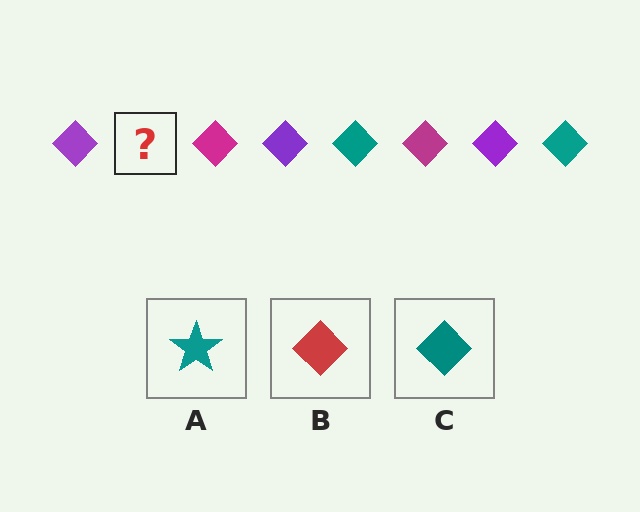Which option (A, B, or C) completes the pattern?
C.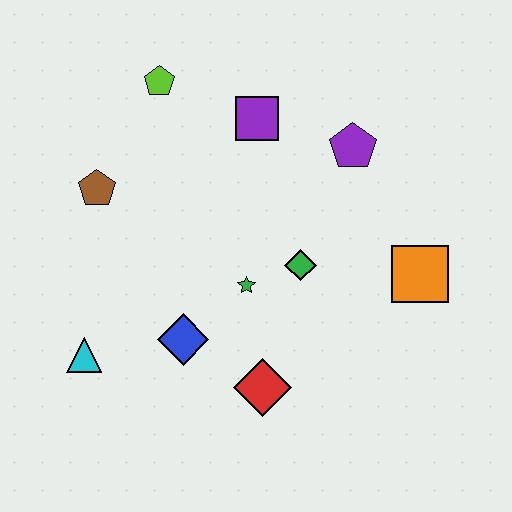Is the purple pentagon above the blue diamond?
Yes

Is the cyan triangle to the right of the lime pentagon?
No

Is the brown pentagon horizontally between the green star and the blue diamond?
No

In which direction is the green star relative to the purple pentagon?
The green star is below the purple pentagon.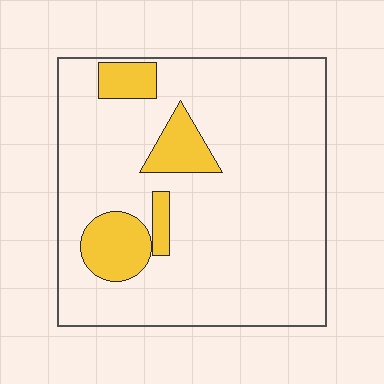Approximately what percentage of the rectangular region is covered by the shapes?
Approximately 15%.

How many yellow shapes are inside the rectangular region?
4.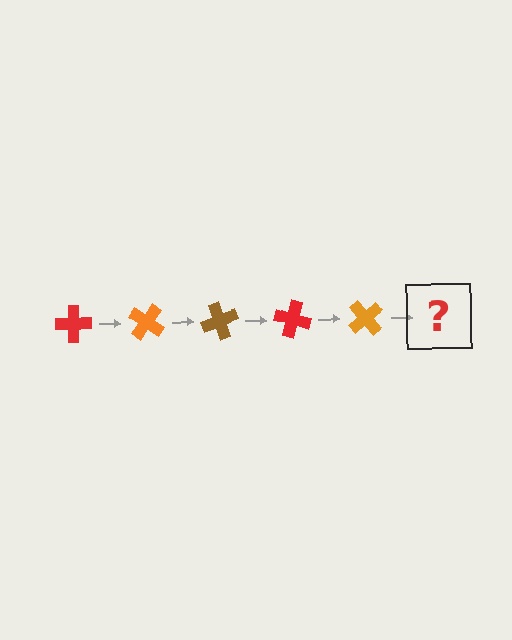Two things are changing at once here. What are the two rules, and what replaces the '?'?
The two rules are that it rotates 35 degrees each step and the color cycles through red, orange, and brown. The '?' should be a brown cross, rotated 175 degrees from the start.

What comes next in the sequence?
The next element should be a brown cross, rotated 175 degrees from the start.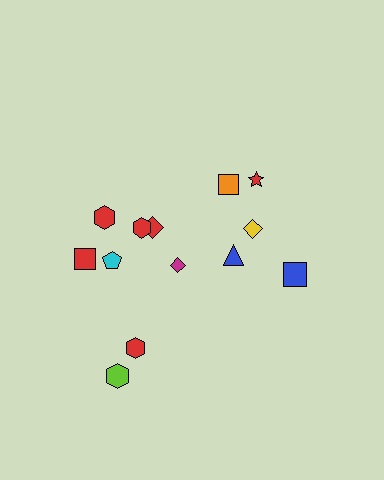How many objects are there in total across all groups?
There are 13 objects.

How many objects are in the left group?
There are 8 objects.